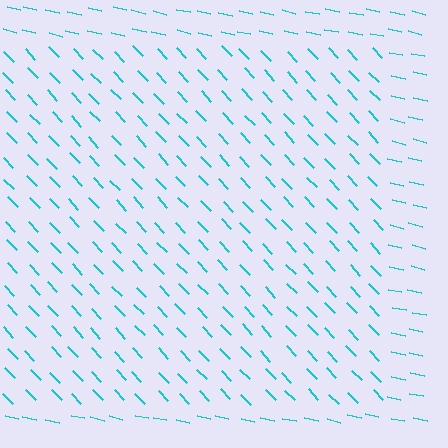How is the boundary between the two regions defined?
The boundary is defined purely by a change in line orientation (approximately 34 degrees difference). All lines are the same color and thickness.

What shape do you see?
I see a rectangle.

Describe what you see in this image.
The image is filled with small cyan line segments. A rectangle region in the image has lines oriented differently from the surrounding lines, creating a visible texture boundary.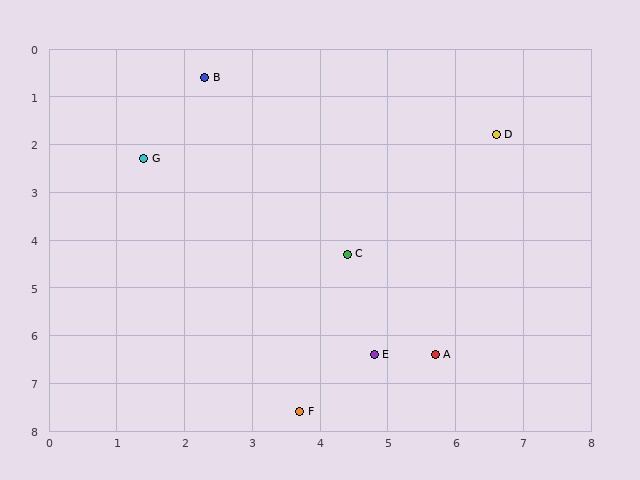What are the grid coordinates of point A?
Point A is at approximately (5.7, 6.4).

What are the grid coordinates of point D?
Point D is at approximately (6.6, 1.8).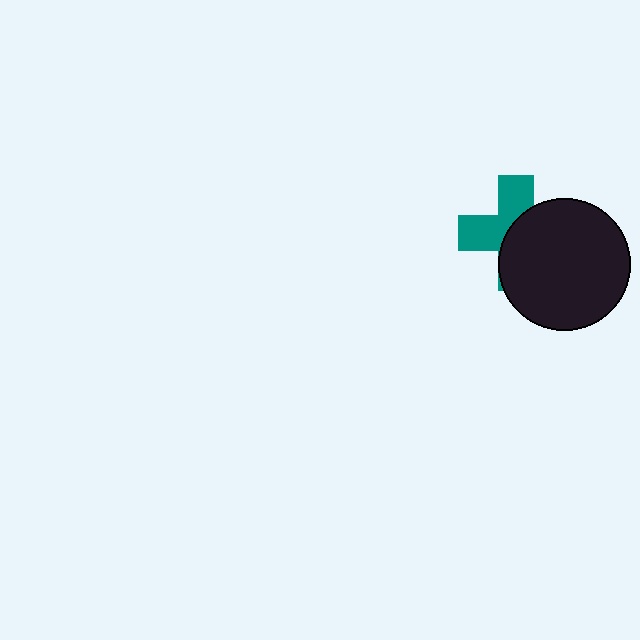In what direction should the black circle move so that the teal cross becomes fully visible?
The black circle should move right. That is the shortest direction to clear the overlap and leave the teal cross fully visible.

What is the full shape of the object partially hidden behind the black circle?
The partially hidden object is a teal cross.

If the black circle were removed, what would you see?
You would see the complete teal cross.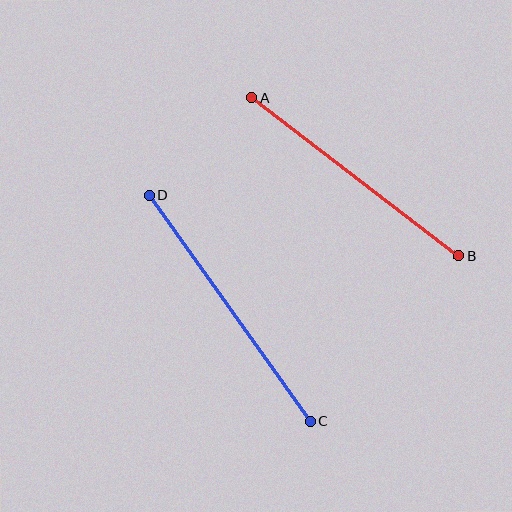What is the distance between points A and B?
The distance is approximately 261 pixels.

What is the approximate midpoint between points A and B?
The midpoint is at approximately (355, 177) pixels.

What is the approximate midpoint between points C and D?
The midpoint is at approximately (230, 308) pixels.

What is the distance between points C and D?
The distance is approximately 277 pixels.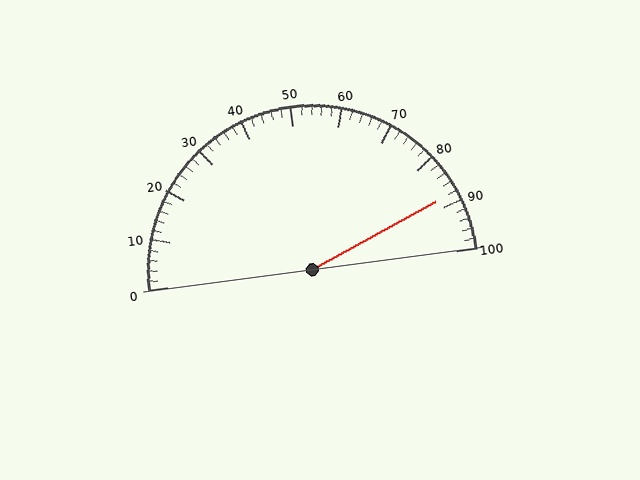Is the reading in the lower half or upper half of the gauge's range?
The reading is in the upper half of the range (0 to 100).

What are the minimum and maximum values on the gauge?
The gauge ranges from 0 to 100.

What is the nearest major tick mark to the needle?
The nearest major tick mark is 90.